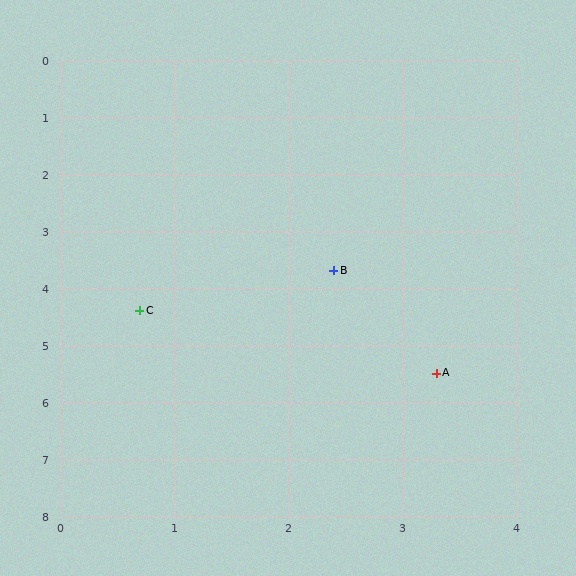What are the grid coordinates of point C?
Point C is at approximately (0.7, 4.4).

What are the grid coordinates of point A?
Point A is at approximately (3.3, 5.5).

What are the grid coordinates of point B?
Point B is at approximately (2.4, 3.7).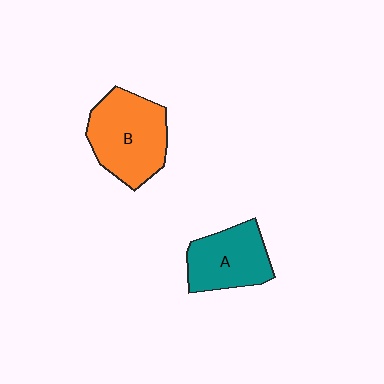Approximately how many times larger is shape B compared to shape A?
Approximately 1.3 times.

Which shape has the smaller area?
Shape A (teal).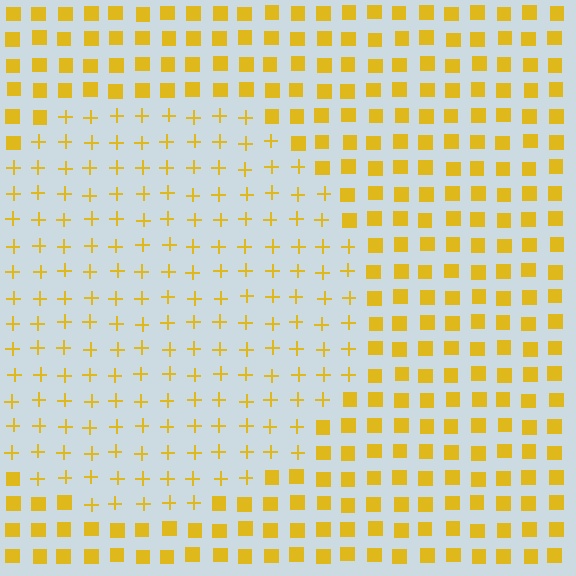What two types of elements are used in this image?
The image uses plus signs inside the circle region and squares outside it.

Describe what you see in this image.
The image is filled with small yellow elements arranged in a uniform grid. A circle-shaped region contains plus signs, while the surrounding area contains squares. The boundary is defined purely by the change in element shape.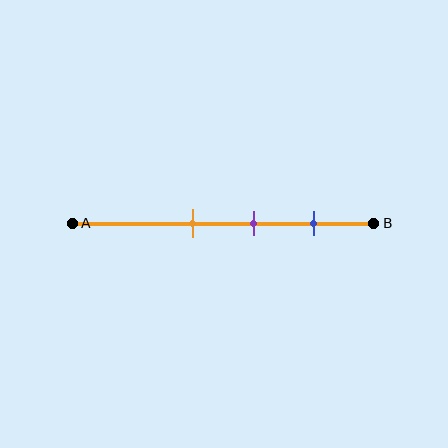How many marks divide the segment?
There are 3 marks dividing the segment.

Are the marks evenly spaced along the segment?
Yes, the marks are approximately evenly spaced.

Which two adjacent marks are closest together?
The orange and purple marks are the closest adjacent pair.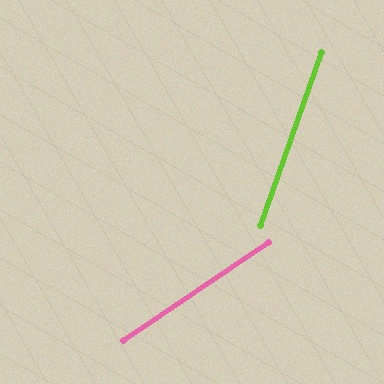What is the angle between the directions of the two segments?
Approximately 37 degrees.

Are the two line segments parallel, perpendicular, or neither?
Neither parallel nor perpendicular — they differ by about 37°.